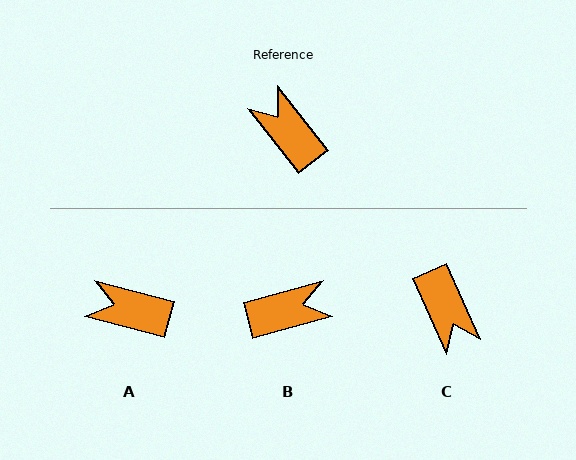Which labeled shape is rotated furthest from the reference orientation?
C, about 166 degrees away.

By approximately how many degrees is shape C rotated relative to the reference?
Approximately 166 degrees counter-clockwise.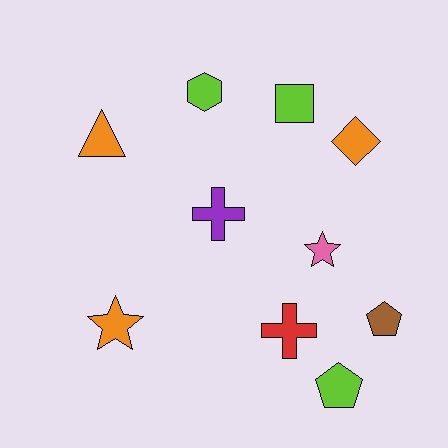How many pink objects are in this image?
There is 1 pink object.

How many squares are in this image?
There is 1 square.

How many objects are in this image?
There are 10 objects.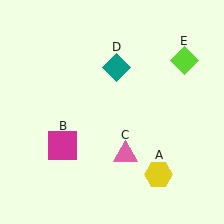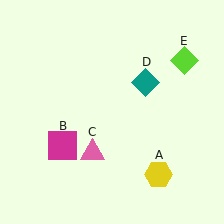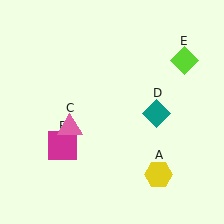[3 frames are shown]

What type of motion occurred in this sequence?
The pink triangle (object C), teal diamond (object D) rotated clockwise around the center of the scene.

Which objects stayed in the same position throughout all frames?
Yellow hexagon (object A) and magenta square (object B) and lime diamond (object E) remained stationary.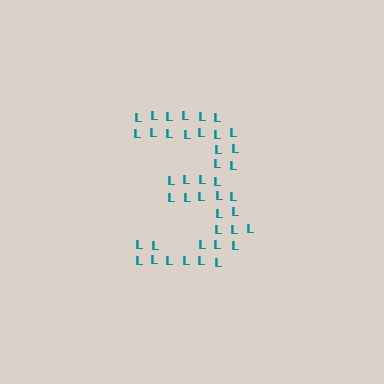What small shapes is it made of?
It is made of small letter L's.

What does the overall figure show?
The overall figure shows the digit 3.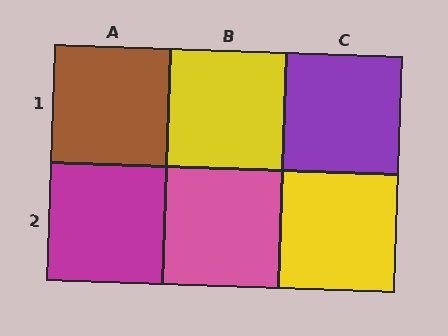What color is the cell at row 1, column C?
Purple.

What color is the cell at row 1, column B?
Yellow.